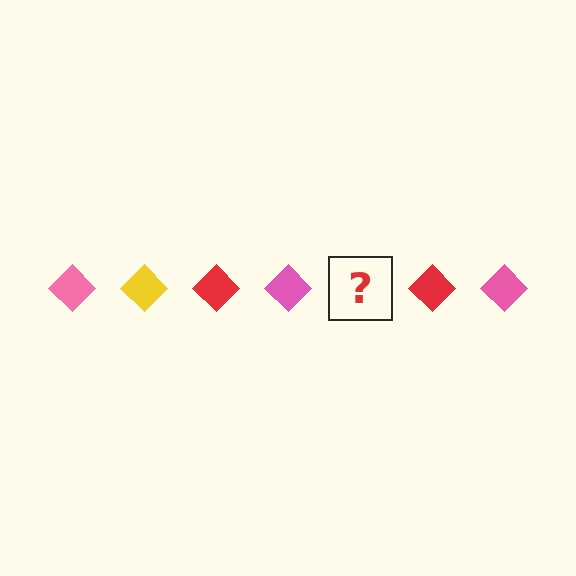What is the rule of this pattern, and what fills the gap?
The rule is that the pattern cycles through pink, yellow, red diamonds. The gap should be filled with a yellow diamond.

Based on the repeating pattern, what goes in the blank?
The blank should be a yellow diamond.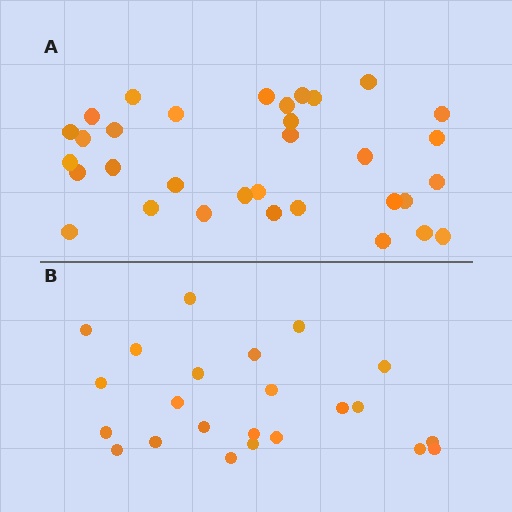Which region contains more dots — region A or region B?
Region A (the top region) has more dots.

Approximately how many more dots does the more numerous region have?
Region A has roughly 10 or so more dots than region B.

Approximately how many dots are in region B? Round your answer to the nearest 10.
About 20 dots. (The exact count is 23, which rounds to 20.)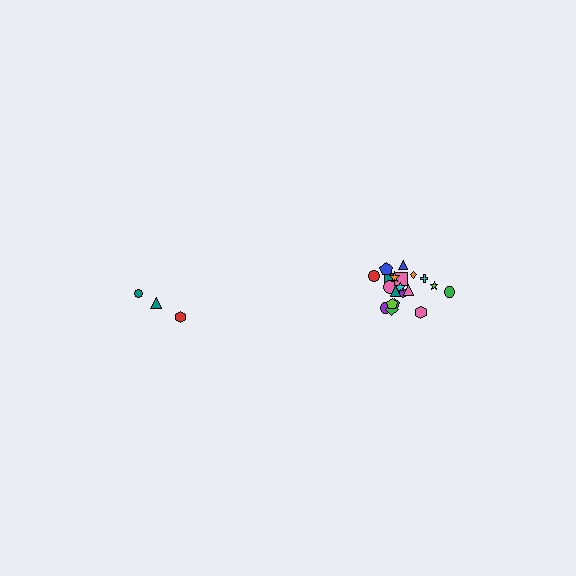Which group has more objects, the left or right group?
The right group.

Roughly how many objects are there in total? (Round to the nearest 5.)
Roughly 25 objects in total.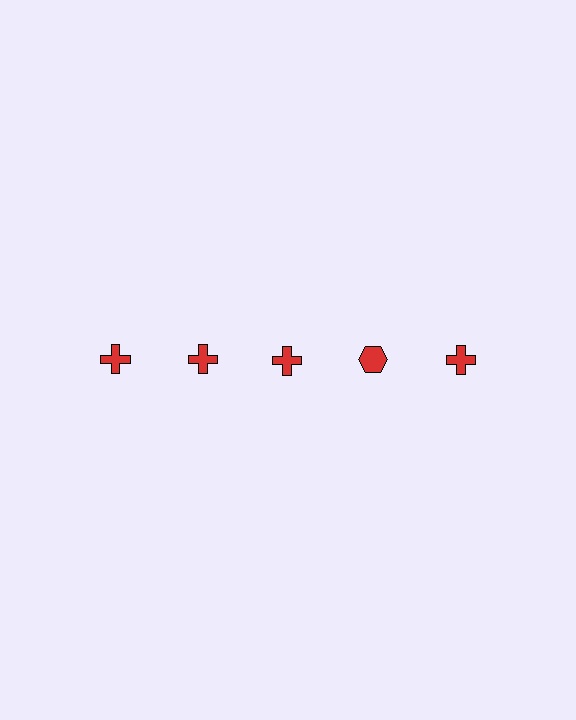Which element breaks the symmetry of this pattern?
The red hexagon in the top row, second from right column breaks the symmetry. All other shapes are red crosses.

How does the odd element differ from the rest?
It has a different shape: hexagon instead of cross.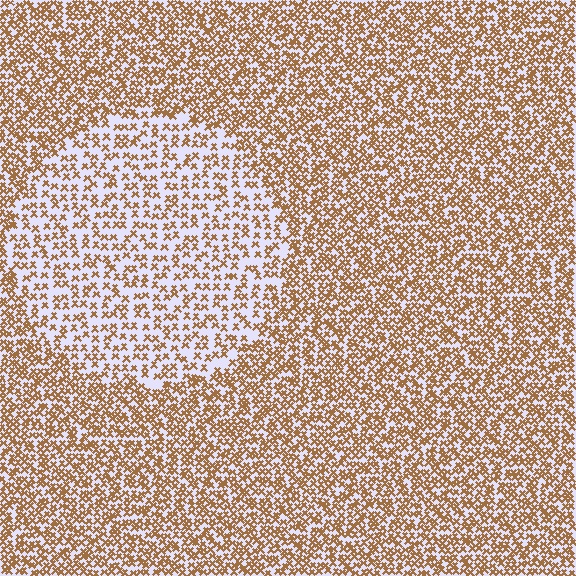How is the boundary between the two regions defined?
The boundary is defined by a change in element density (approximately 2.0x ratio). All elements are the same color, size, and shape.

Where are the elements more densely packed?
The elements are more densely packed outside the circle boundary.